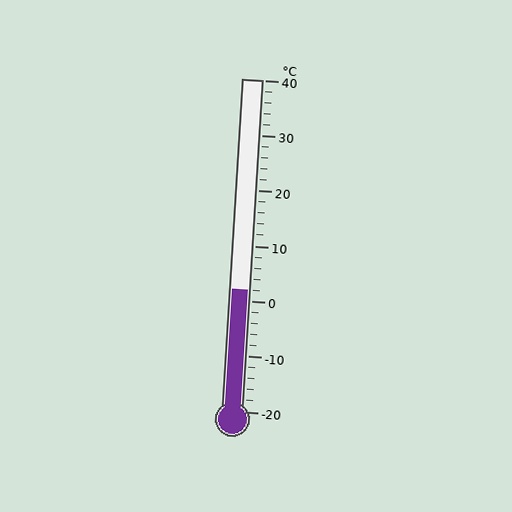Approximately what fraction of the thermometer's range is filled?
The thermometer is filled to approximately 35% of its range.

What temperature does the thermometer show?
The thermometer shows approximately 2°C.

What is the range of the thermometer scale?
The thermometer scale ranges from -20°C to 40°C.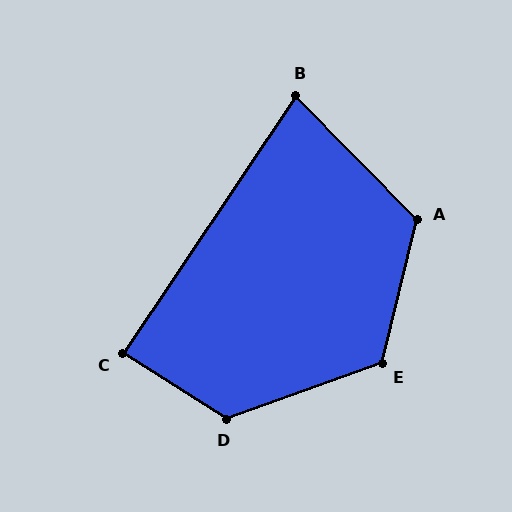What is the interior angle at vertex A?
Approximately 122 degrees (obtuse).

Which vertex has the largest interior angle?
D, at approximately 128 degrees.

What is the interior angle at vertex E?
Approximately 124 degrees (obtuse).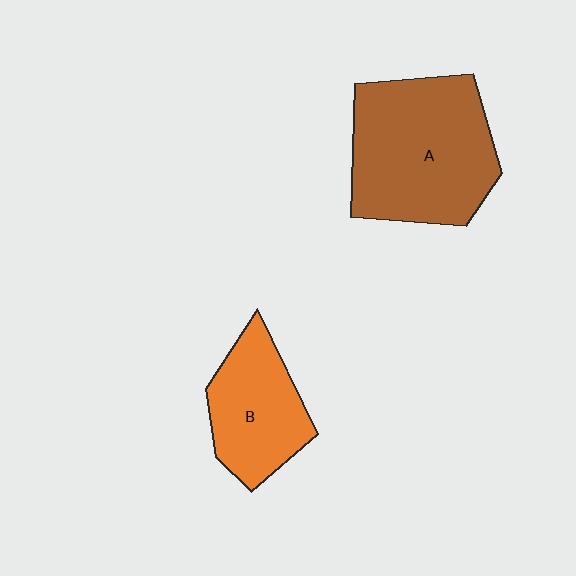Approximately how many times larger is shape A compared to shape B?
Approximately 1.7 times.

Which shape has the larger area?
Shape A (brown).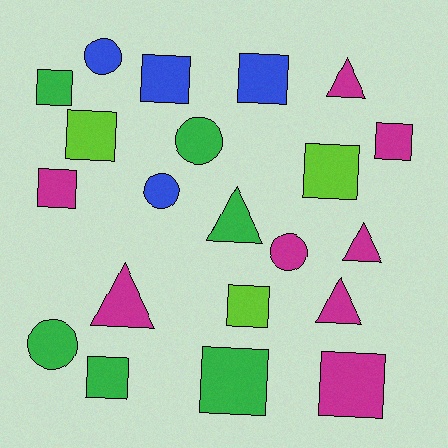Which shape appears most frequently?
Square, with 11 objects.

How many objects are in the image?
There are 21 objects.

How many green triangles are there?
There is 1 green triangle.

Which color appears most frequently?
Magenta, with 8 objects.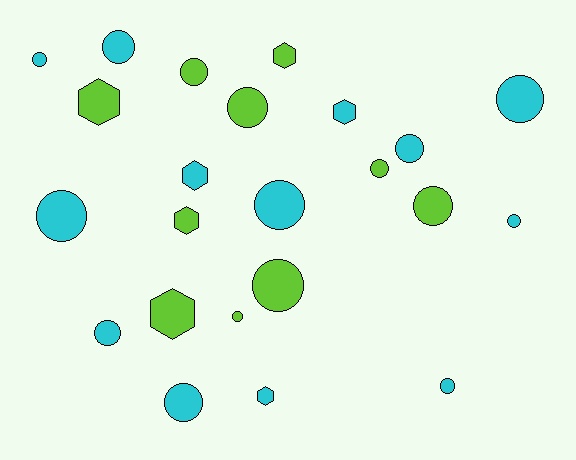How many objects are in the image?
There are 23 objects.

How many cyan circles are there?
There are 10 cyan circles.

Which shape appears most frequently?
Circle, with 16 objects.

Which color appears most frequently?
Cyan, with 13 objects.